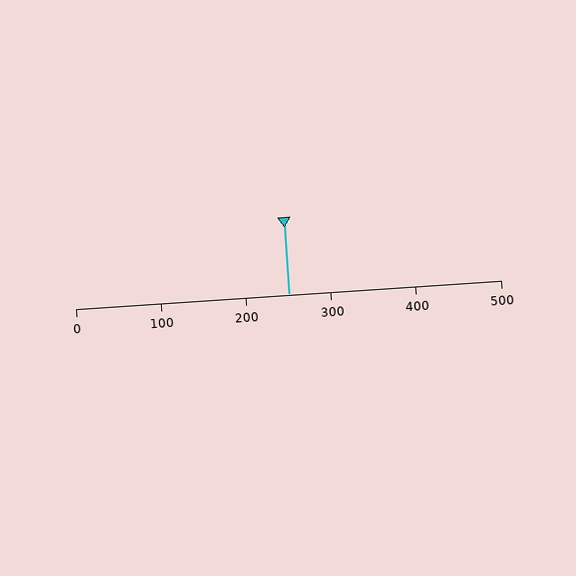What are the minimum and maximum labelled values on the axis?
The axis runs from 0 to 500.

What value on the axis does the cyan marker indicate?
The marker indicates approximately 250.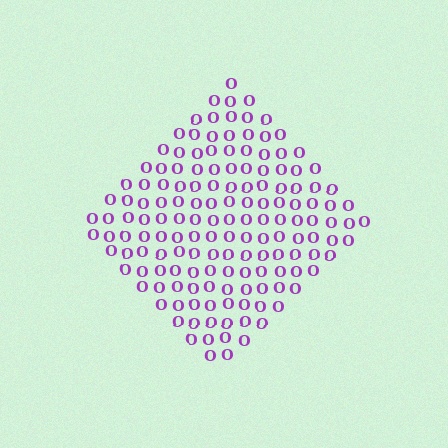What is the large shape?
The large shape is a diamond.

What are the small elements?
The small elements are letter O's.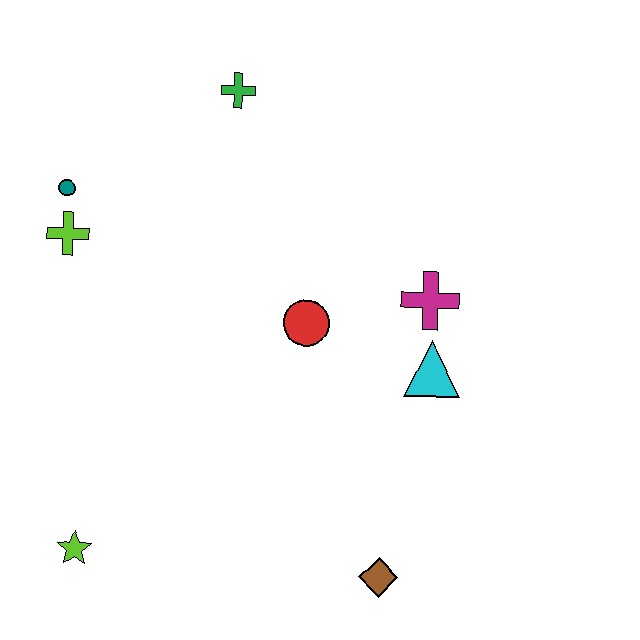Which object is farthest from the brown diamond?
The green cross is farthest from the brown diamond.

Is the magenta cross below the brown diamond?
No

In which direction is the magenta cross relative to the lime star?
The magenta cross is to the right of the lime star.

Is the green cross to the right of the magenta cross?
No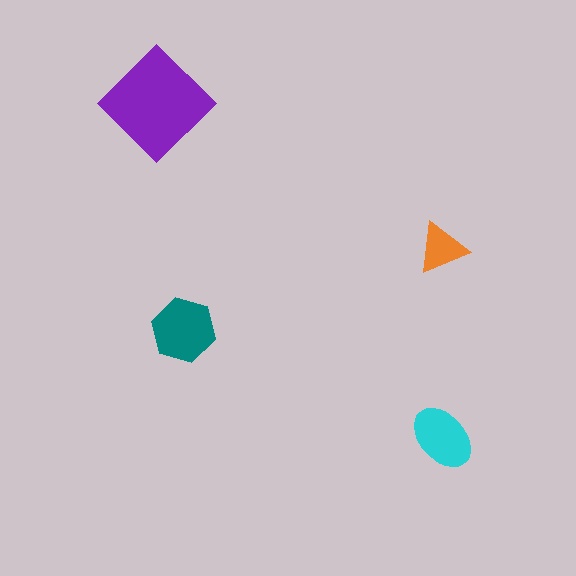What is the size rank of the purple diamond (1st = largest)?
1st.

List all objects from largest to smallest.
The purple diamond, the teal hexagon, the cyan ellipse, the orange triangle.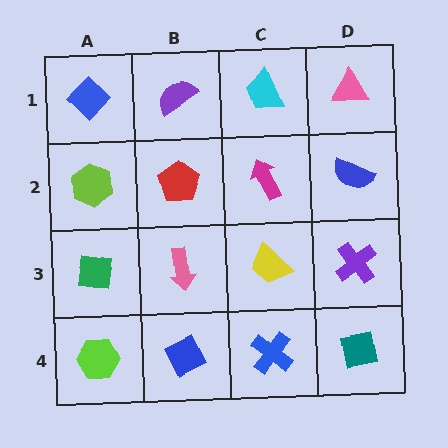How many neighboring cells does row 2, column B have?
4.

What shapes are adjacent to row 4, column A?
A green square (row 3, column A), a blue diamond (row 4, column B).